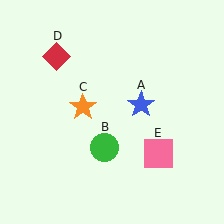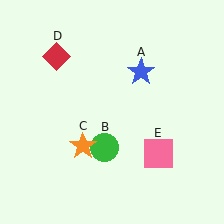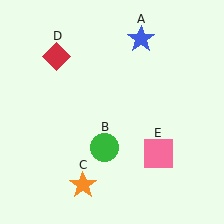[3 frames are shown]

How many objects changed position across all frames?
2 objects changed position: blue star (object A), orange star (object C).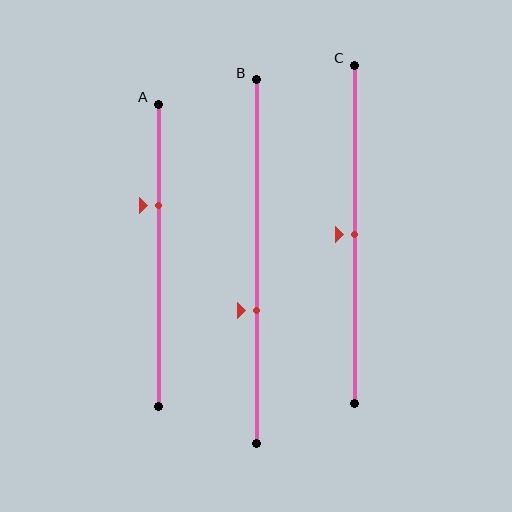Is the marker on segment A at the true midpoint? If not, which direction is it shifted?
No, the marker on segment A is shifted upward by about 16% of the segment length.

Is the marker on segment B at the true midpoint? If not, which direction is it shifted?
No, the marker on segment B is shifted downward by about 13% of the segment length.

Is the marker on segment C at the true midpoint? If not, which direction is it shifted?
Yes, the marker on segment C is at the true midpoint.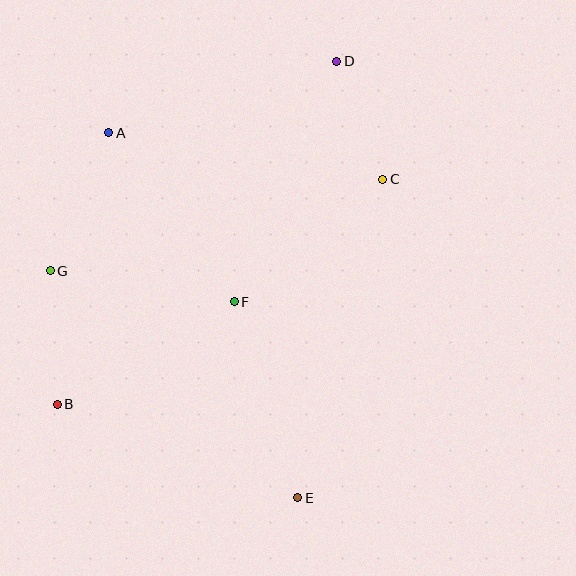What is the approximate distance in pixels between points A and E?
The distance between A and E is approximately 411 pixels.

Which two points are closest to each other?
Points C and D are closest to each other.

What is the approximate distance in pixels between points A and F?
The distance between A and F is approximately 211 pixels.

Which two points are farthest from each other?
Points B and D are farthest from each other.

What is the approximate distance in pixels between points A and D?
The distance between A and D is approximately 239 pixels.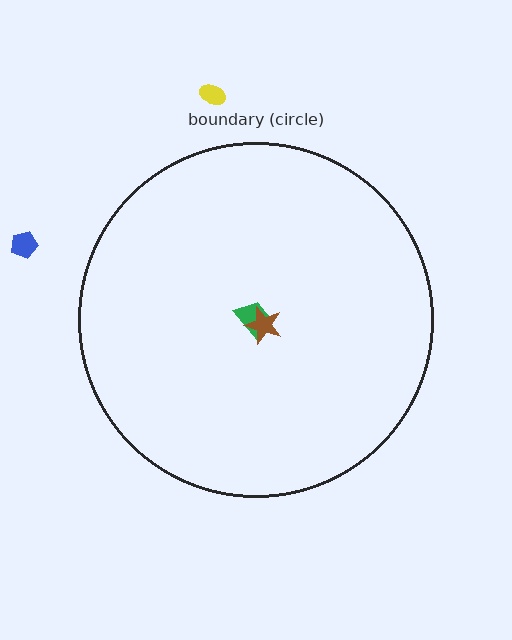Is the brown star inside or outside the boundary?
Inside.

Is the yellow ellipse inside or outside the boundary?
Outside.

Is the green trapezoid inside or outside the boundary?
Inside.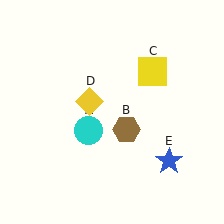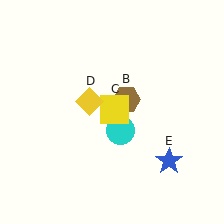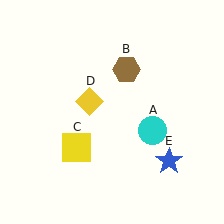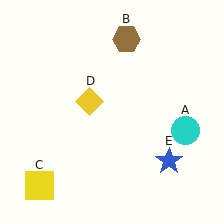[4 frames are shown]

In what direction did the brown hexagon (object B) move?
The brown hexagon (object B) moved up.